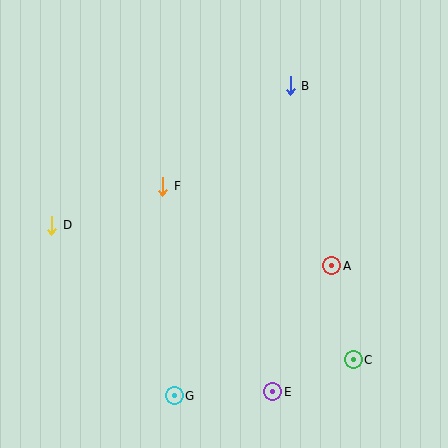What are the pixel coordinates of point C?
Point C is at (353, 360).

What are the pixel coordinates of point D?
Point D is at (52, 225).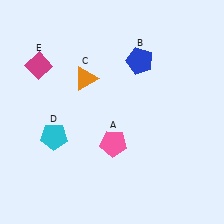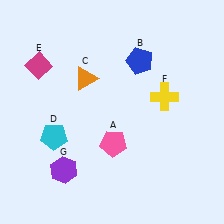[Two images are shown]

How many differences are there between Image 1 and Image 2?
There are 2 differences between the two images.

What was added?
A yellow cross (F), a purple hexagon (G) were added in Image 2.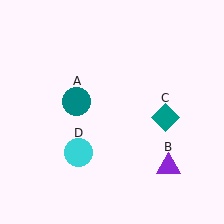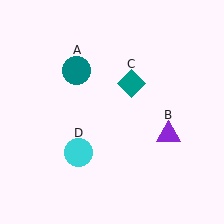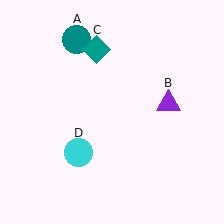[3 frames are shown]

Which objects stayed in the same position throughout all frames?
Cyan circle (object D) remained stationary.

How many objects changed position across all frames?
3 objects changed position: teal circle (object A), purple triangle (object B), teal diamond (object C).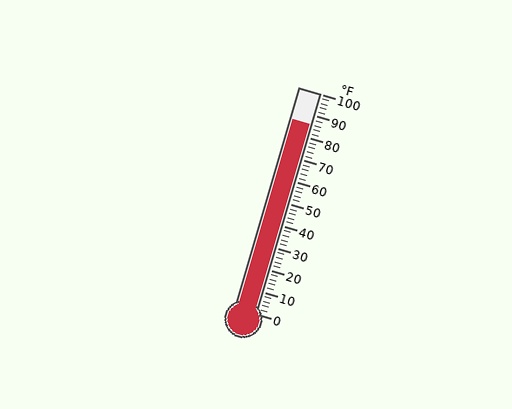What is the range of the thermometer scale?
The thermometer scale ranges from 0°F to 100°F.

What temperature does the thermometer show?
The thermometer shows approximately 86°F.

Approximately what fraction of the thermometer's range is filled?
The thermometer is filled to approximately 85% of its range.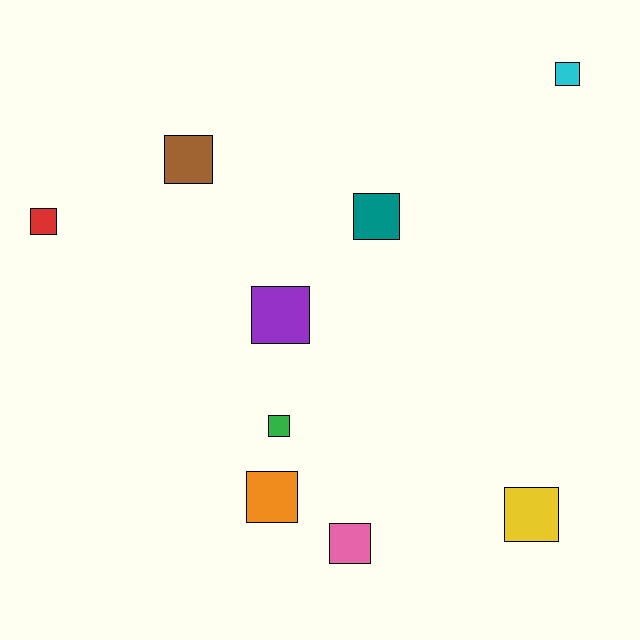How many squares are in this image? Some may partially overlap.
There are 9 squares.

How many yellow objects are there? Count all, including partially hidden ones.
There is 1 yellow object.